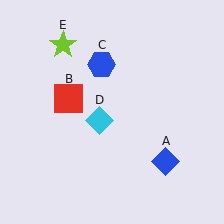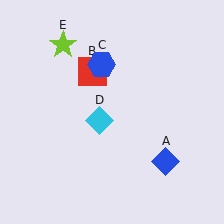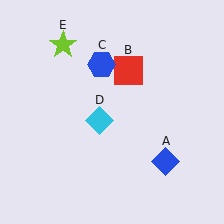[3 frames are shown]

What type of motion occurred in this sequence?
The red square (object B) rotated clockwise around the center of the scene.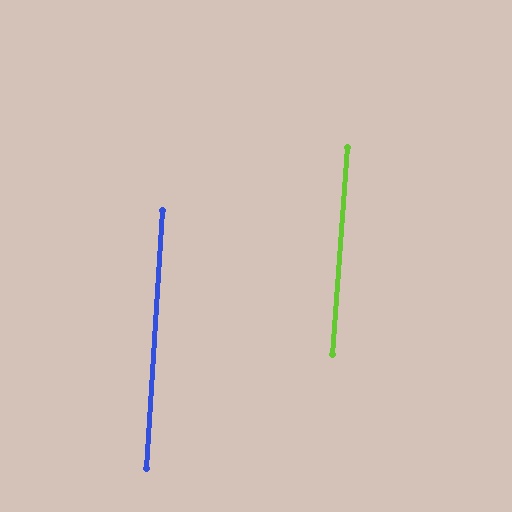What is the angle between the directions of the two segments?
Approximately 1 degree.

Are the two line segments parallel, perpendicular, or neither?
Parallel — their directions differ by only 0.7°.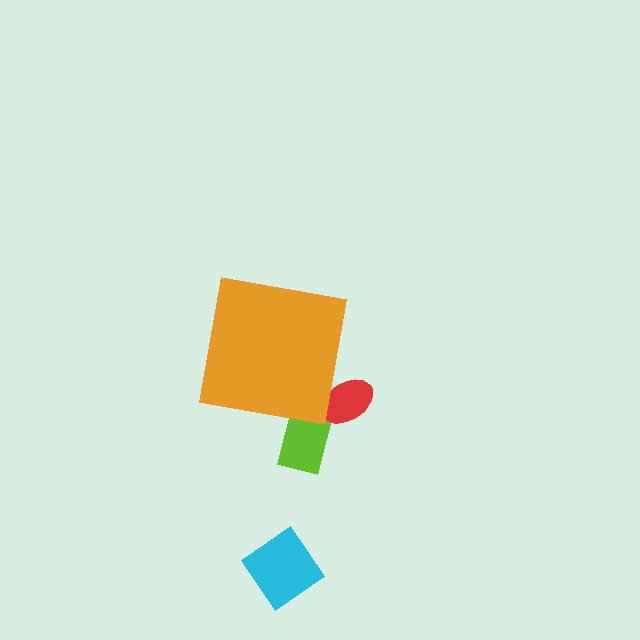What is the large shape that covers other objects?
An orange square.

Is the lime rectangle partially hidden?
Yes, the lime rectangle is partially hidden behind the orange square.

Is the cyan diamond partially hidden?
No, the cyan diamond is fully visible.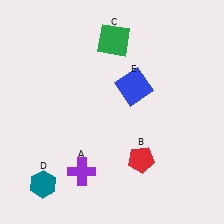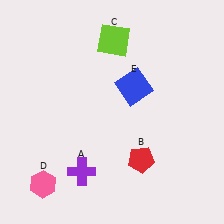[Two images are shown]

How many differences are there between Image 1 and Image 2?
There are 2 differences between the two images.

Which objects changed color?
C changed from green to lime. D changed from teal to pink.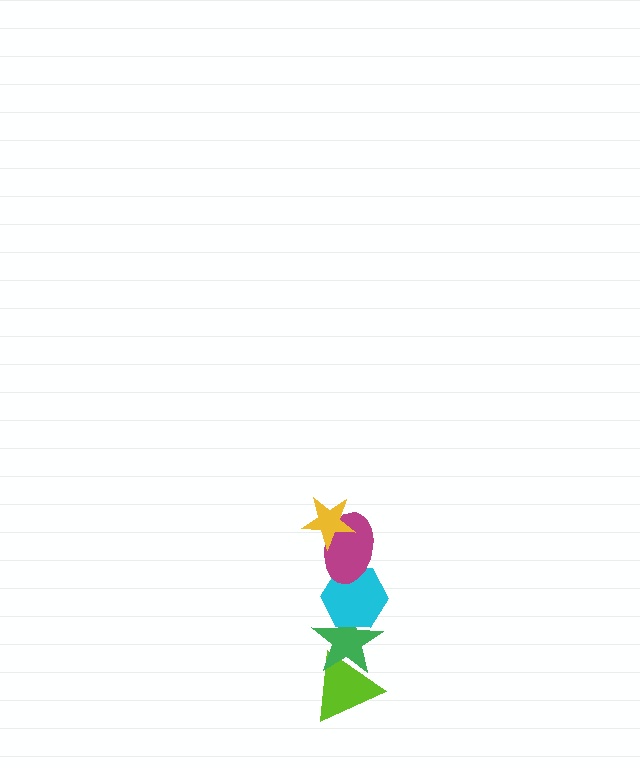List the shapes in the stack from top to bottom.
From top to bottom: the yellow star, the magenta ellipse, the cyan hexagon, the green star, the lime triangle.